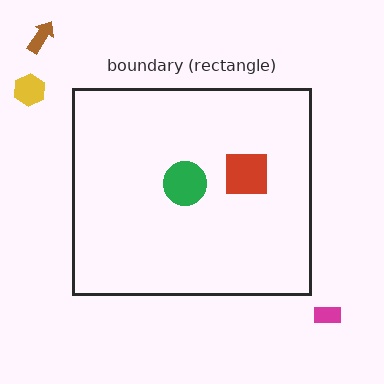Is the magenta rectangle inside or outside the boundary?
Outside.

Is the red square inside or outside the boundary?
Inside.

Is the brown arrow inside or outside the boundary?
Outside.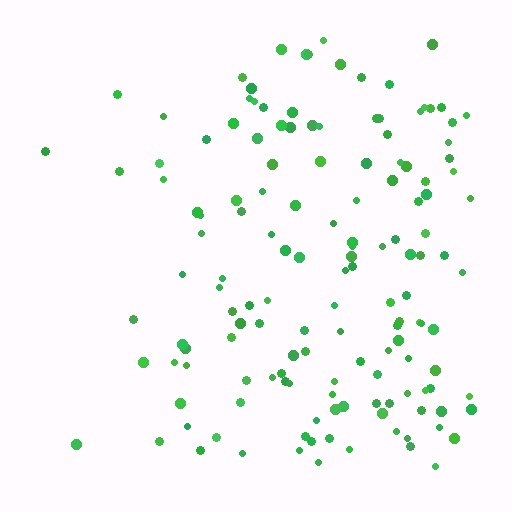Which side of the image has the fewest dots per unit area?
The left.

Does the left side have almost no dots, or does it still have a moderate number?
Still a moderate number, just noticeably fewer than the right.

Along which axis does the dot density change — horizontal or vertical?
Horizontal.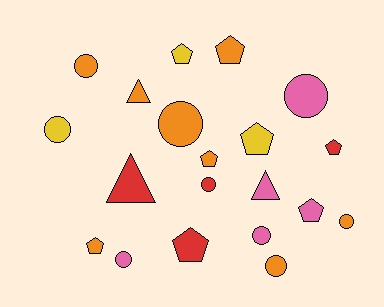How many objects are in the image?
There are 20 objects.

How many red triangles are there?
There is 1 red triangle.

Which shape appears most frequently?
Circle, with 9 objects.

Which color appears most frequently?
Orange, with 8 objects.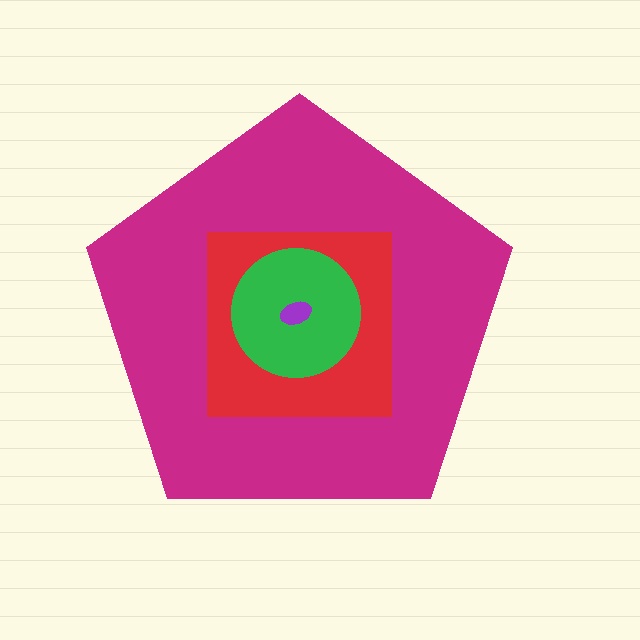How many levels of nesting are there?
4.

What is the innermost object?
The purple ellipse.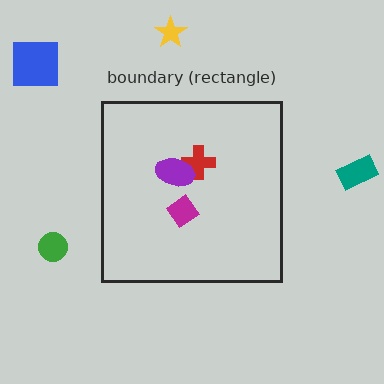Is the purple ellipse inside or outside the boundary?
Inside.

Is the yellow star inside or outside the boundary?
Outside.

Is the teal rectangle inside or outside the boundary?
Outside.